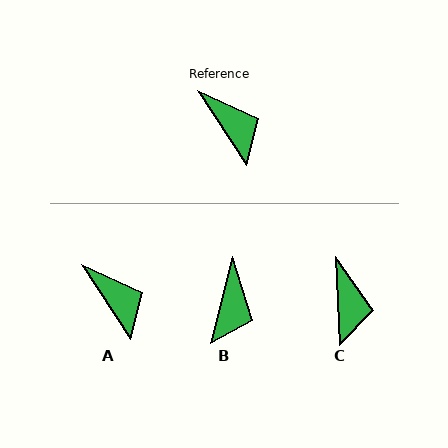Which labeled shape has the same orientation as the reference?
A.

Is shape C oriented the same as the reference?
No, it is off by about 30 degrees.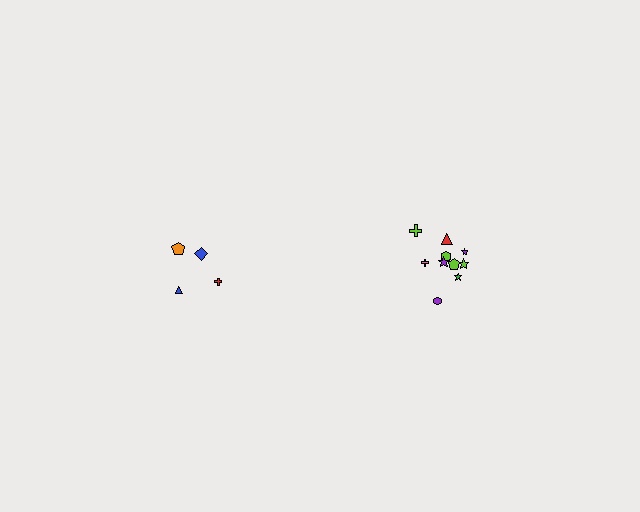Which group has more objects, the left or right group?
The right group.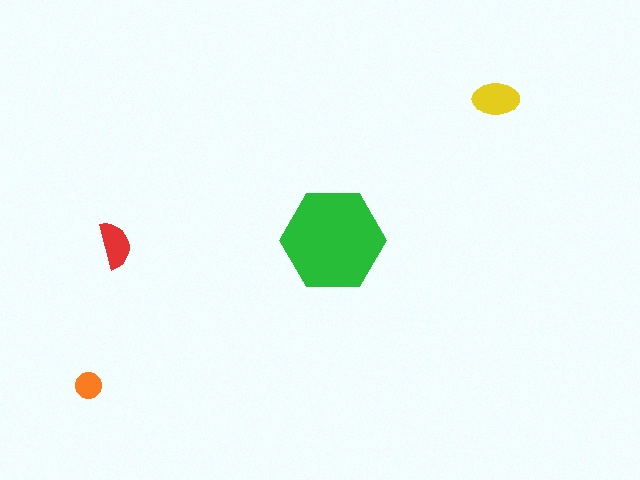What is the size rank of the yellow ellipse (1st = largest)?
2nd.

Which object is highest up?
The yellow ellipse is topmost.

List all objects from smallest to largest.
The orange circle, the red semicircle, the yellow ellipse, the green hexagon.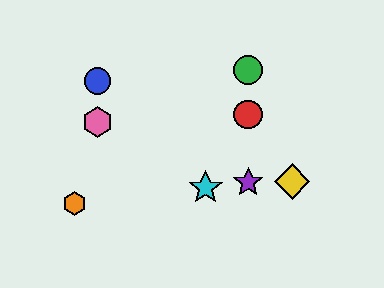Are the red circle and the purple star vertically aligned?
Yes, both are at x≈248.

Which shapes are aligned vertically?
The red circle, the green circle, the purple star are aligned vertically.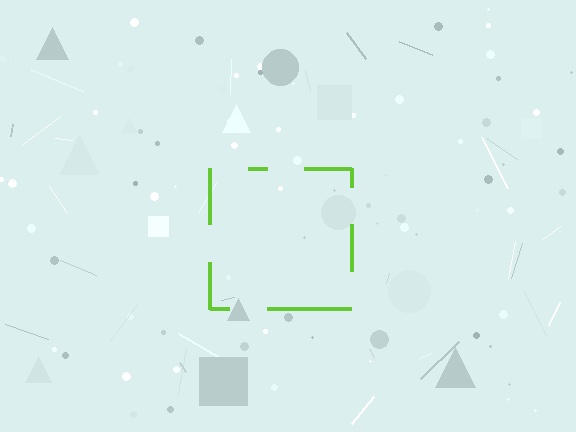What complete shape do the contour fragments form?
The contour fragments form a square.